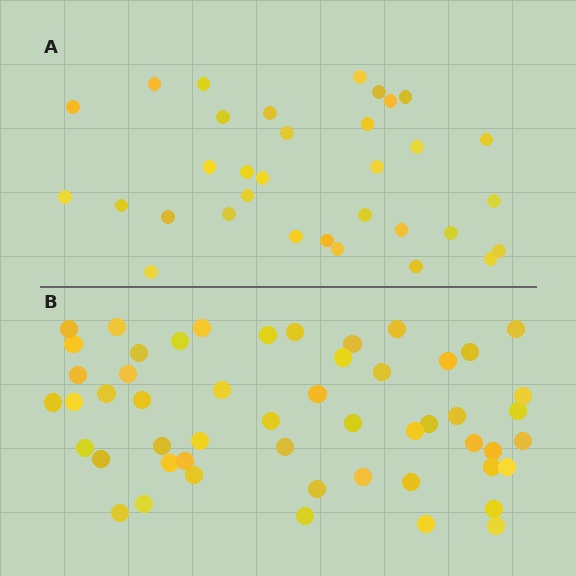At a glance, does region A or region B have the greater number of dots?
Region B (the bottom region) has more dots.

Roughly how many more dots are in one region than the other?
Region B has approximately 20 more dots than region A.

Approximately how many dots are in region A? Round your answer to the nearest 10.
About 30 dots. (The exact count is 33, which rounds to 30.)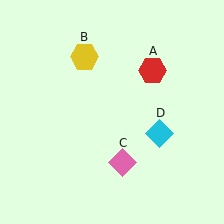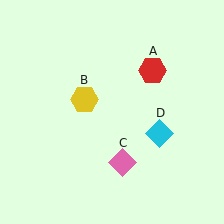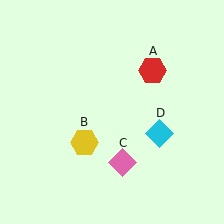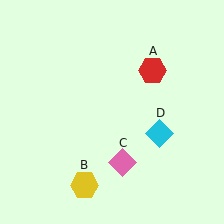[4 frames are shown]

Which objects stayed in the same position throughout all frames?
Red hexagon (object A) and pink diamond (object C) and cyan diamond (object D) remained stationary.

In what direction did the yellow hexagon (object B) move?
The yellow hexagon (object B) moved down.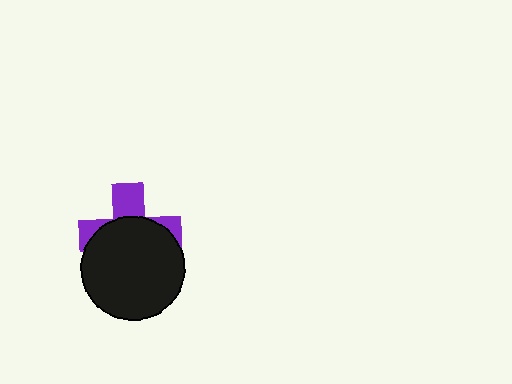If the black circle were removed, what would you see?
You would see the complete purple cross.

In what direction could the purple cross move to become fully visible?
The purple cross could move up. That would shift it out from behind the black circle entirely.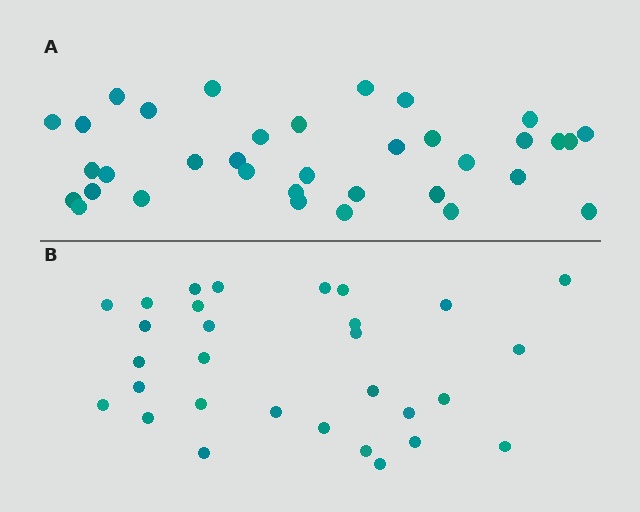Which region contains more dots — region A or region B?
Region A (the top region) has more dots.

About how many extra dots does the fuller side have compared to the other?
Region A has about 5 more dots than region B.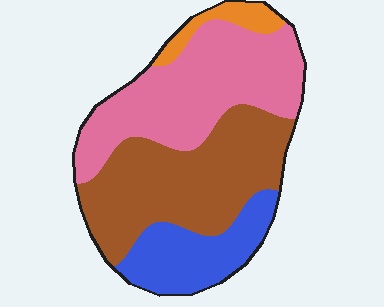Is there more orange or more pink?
Pink.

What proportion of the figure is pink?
Pink covers 38% of the figure.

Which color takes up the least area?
Orange, at roughly 5%.